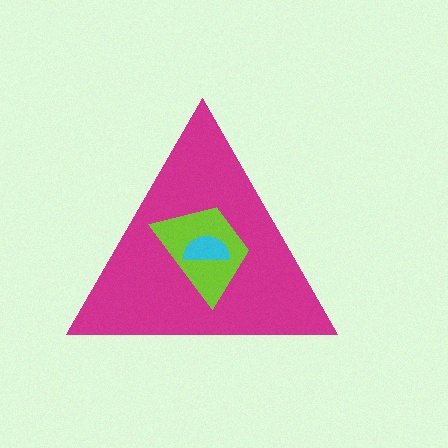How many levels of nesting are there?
3.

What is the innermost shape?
The cyan semicircle.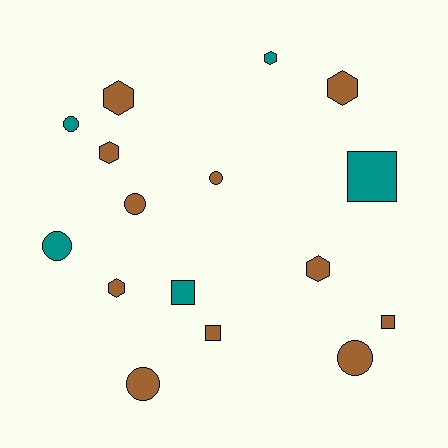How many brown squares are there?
There are 2 brown squares.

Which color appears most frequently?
Brown, with 11 objects.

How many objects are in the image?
There are 16 objects.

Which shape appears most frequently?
Hexagon, with 6 objects.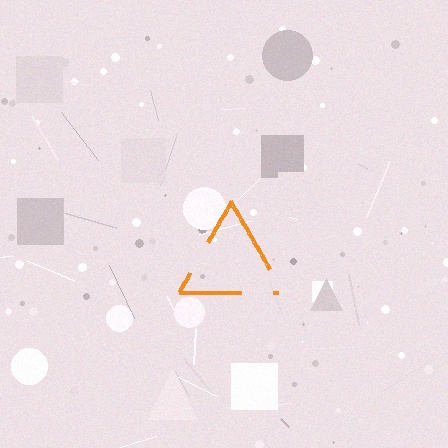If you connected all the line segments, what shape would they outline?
They would outline a triangle.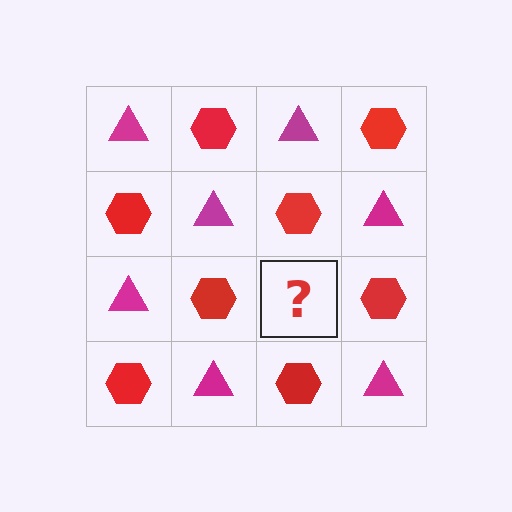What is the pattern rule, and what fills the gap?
The rule is that it alternates magenta triangle and red hexagon in a checkerboard pattern. The gap should be filled with a magenta triangle.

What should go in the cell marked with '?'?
The missing cell should contain a magenta triangle.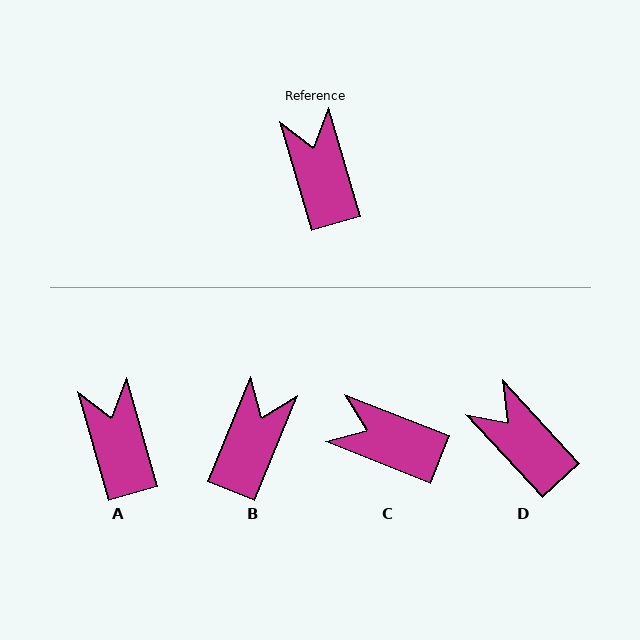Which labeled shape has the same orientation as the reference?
A.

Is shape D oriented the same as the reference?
No, it is off by about 27 degrees.